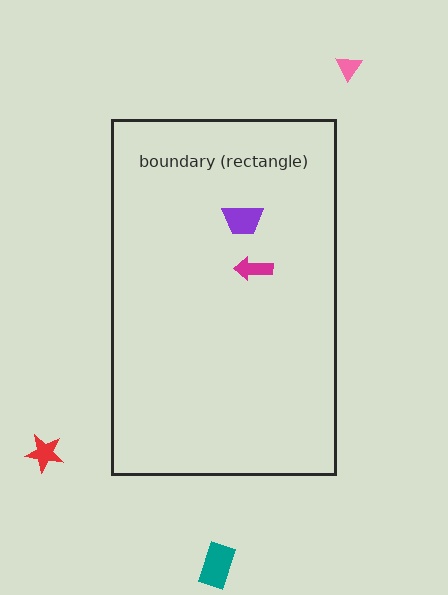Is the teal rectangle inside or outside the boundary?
Outside.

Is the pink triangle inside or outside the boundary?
Outside.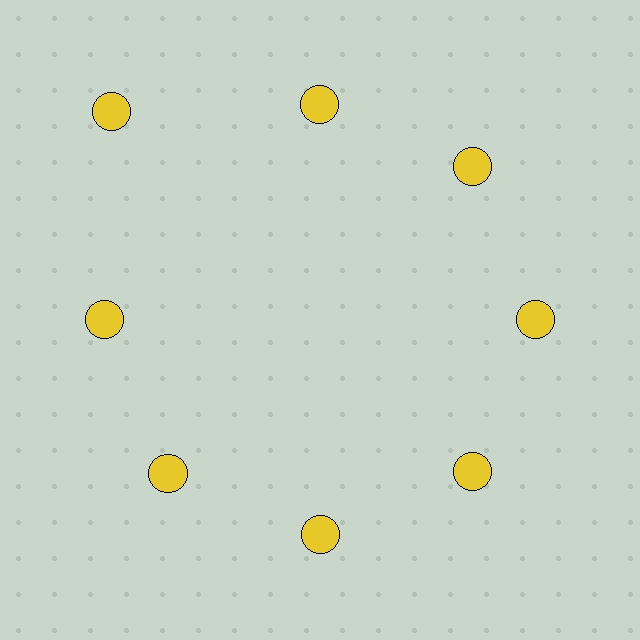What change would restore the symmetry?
The symmetry would be restored by moving it inward, back onto the ring so that all 8 circles sit at equal angles and equal distance from the center.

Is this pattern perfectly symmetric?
No. The 8 yellow circles are arranged in a ring, but one element near the 10 o'clock position is pushed outward from the center, breaking the 8-fold rotational symmetry.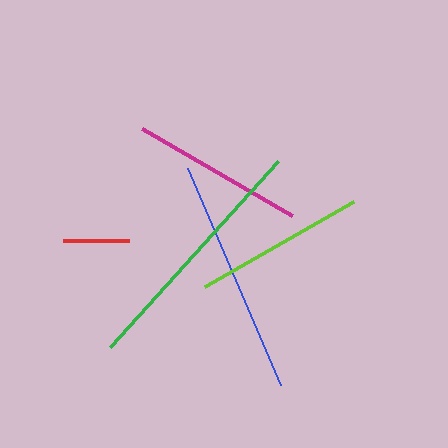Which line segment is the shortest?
The red line is the shortest at approximately 66 pixels.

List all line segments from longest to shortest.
From longest to shortest: green, blue, magenta, lime, red.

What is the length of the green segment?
The green segment is approximately 250 pixels long.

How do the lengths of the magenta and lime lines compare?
The magenta and lime lines are approximately the same length.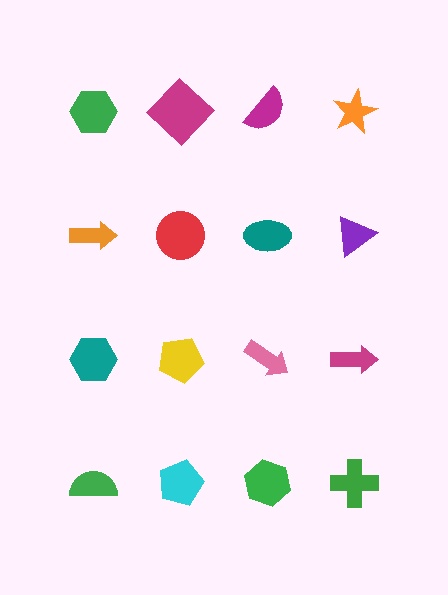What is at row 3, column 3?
A pink arrow.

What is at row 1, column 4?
An orange star.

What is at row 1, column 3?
A magenta semicircle.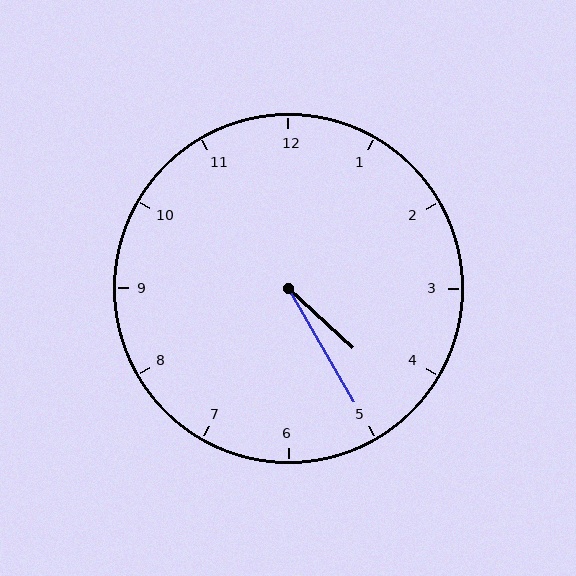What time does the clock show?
4:25.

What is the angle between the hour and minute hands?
Approximately 18 degrees.